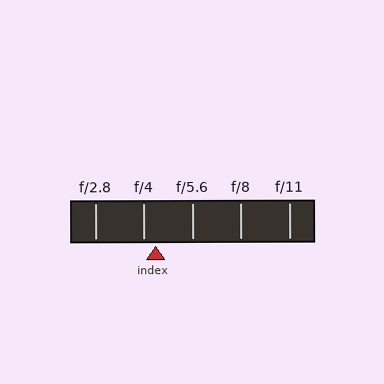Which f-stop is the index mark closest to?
The index mark is closest to f/4.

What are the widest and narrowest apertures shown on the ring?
The widest aperture shown is f/2.8 and the narrowest is f/11.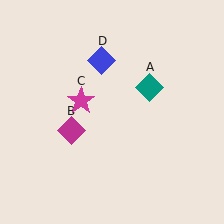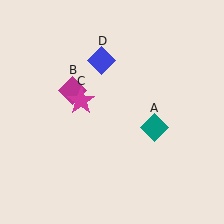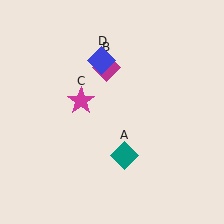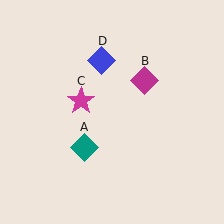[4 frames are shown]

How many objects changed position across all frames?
2 objects changed position: teal diamond (object A), magenta diamond (object B).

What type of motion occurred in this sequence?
The teal diamond (object A), magenta diamond (object B) rotated clockwise around the center of the scene.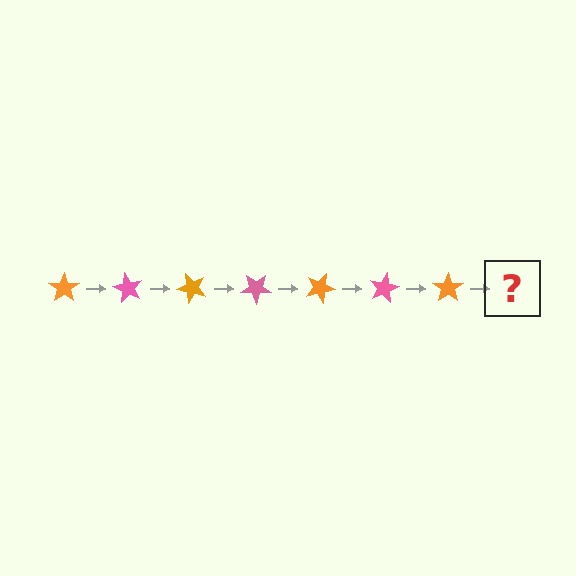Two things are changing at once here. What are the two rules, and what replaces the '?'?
The two rules are that it rotates 60 degrees each step and the color cycles through orange and pink. The '?' should be a pink star, rotated 420 degrees from the start.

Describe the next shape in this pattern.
It should be a pink star, rotated 420 degrees from the start.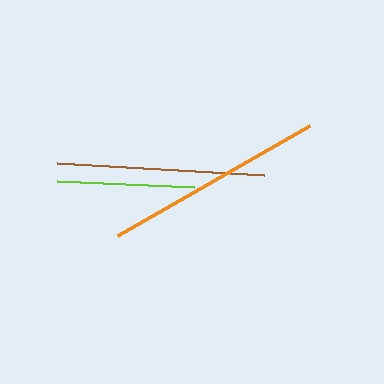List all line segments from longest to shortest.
From longest to shortest: orange, brown, lime.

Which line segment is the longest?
The orange line is the longest at approximately 222 pixels.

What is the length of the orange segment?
The orange segment is approximately 222 pixels long.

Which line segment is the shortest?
The lime line is the shortest at approximately 136 pixels.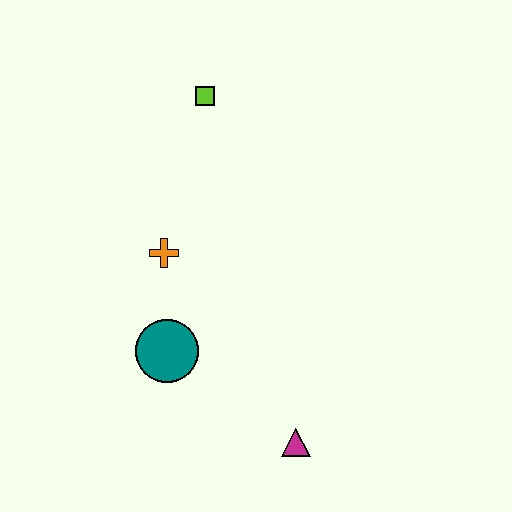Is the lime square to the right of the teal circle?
Yes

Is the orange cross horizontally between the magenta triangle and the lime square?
No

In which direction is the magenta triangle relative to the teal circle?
The magenta triangle is to the right of the teal circle.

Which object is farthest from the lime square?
The magenta triangle is farthest from the lime square.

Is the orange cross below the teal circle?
No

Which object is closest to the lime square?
The orange cross is closest to the lime square.